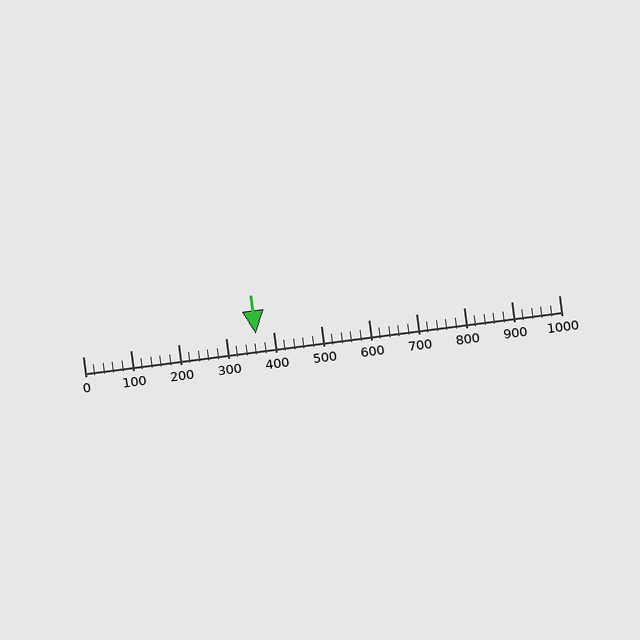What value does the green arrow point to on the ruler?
The green arrow points to approximately 363.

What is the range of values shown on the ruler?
The ruler shows values from 0 to 1000.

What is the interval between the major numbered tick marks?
The major tick marks are spaced 100 units apart.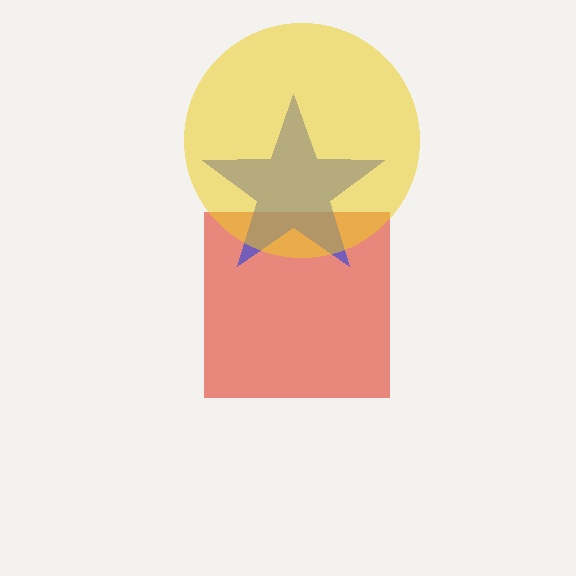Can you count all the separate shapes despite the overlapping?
Yes, there are 3 separate shapes.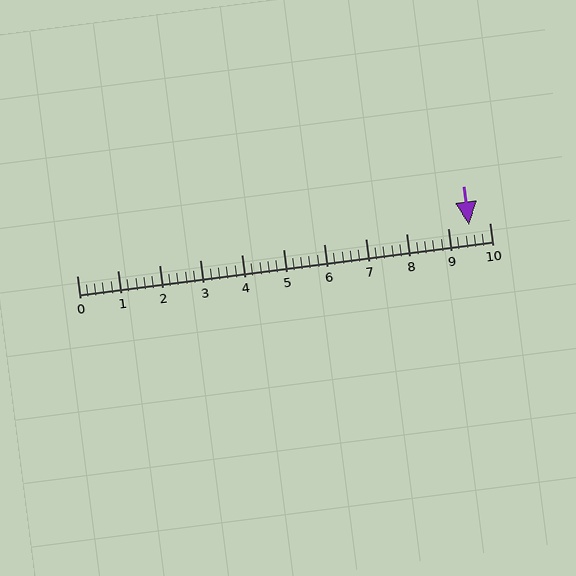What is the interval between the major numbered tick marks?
The major tick marks are spaced 1 units apart.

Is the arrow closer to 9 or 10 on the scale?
The arrow is closer to 10.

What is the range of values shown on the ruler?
The ruler shows values from 0 to 10.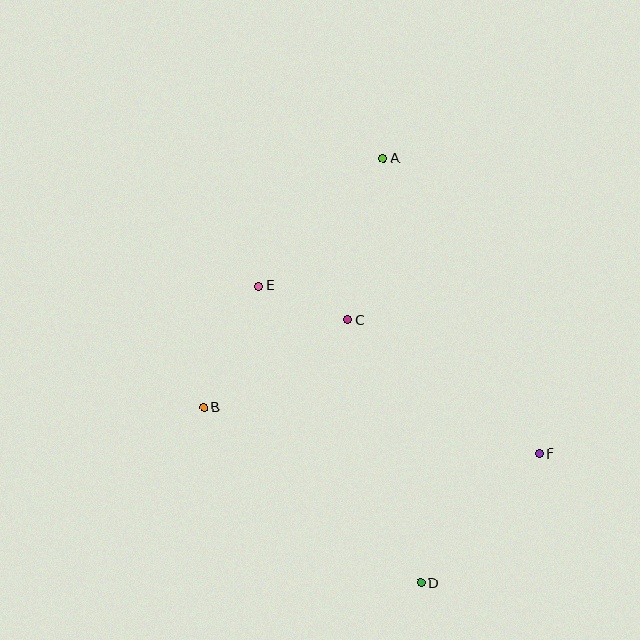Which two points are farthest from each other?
Points A and D are farthest from each other.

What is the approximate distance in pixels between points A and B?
The distance between A and B is approximately 307 pixels.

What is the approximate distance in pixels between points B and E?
The distance between B and E is approximately 134 pixels.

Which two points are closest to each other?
Points C and E are closest to each other.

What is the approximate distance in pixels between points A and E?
The distance between A and E is approximately 178 pixels.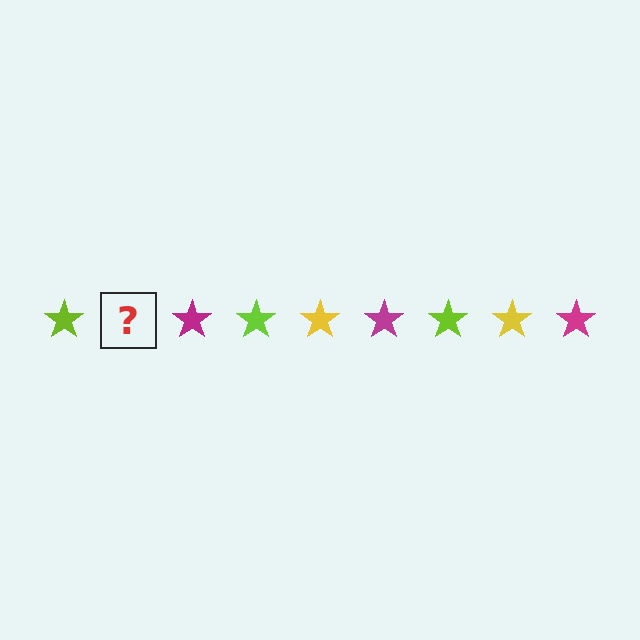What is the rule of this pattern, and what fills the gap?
The rule is that the pattern cycles through lime, yellow, magenta stars. The gap should be filled with a yellow star.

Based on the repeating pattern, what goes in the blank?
The blank should be a yellow star.